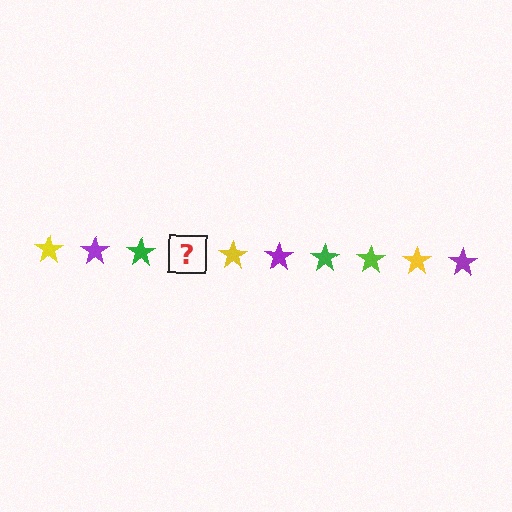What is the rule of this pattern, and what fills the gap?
The rule is that the pattern cycles through yellow, purple, green, lime stars. The gap should be filled with a lime star.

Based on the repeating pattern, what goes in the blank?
The blank should be a lime star.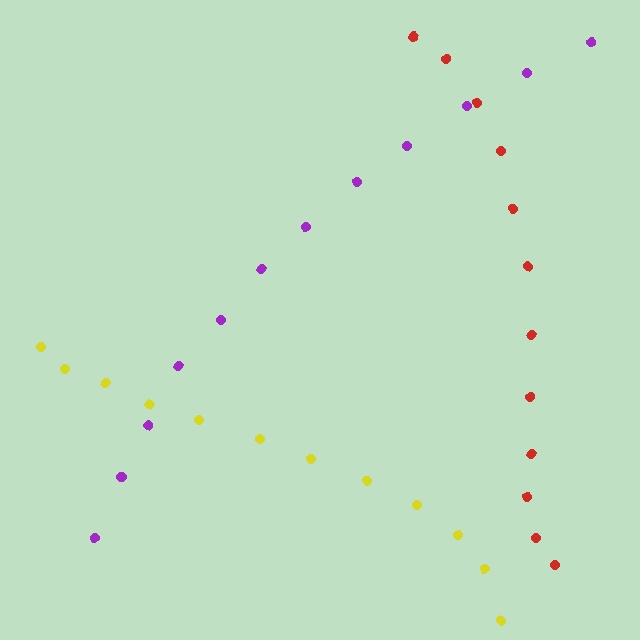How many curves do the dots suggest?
There are 3 distinct paths.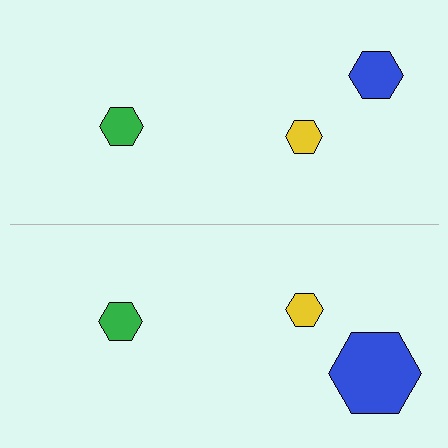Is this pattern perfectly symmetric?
No, the pattern is not perfectly symmetric. The blue hexagon on the bottom side has a different size than its mirror counterpart.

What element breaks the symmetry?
The blue hexagon on the bottom side has a different size than its mirror counterpart.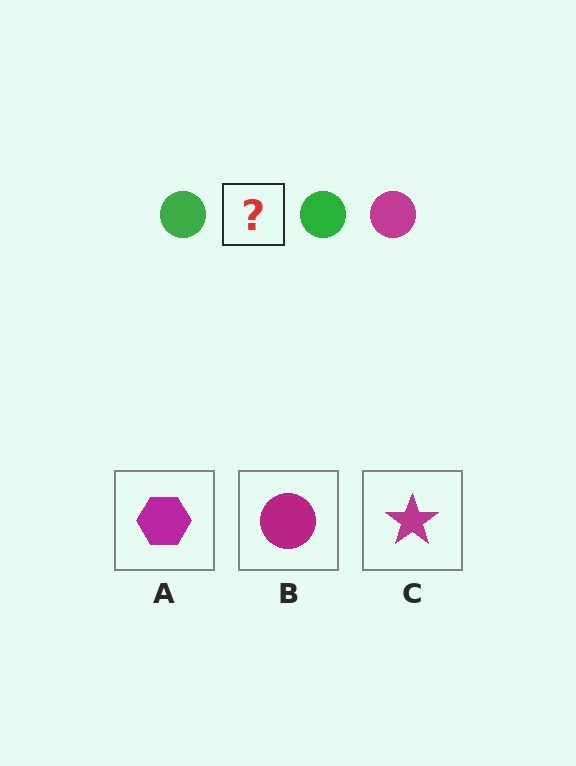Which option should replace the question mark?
Option B.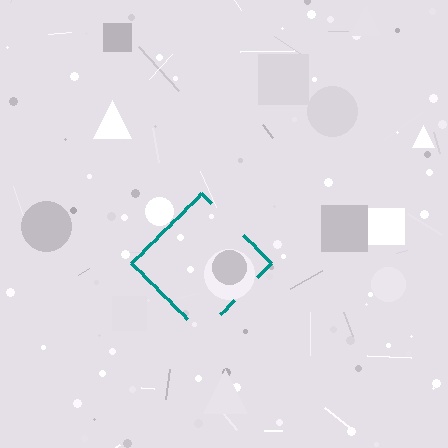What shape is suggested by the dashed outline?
The dashed outline suggests a diamond.